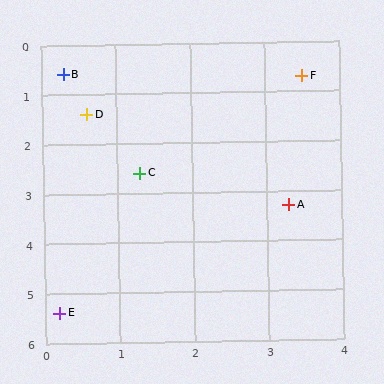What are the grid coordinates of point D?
Point D is at approximately (0.6, 1.4).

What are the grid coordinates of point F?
Point F is at approximately (3.5, 0.7).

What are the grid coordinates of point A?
Point A is at approximately (3.3, 3.3).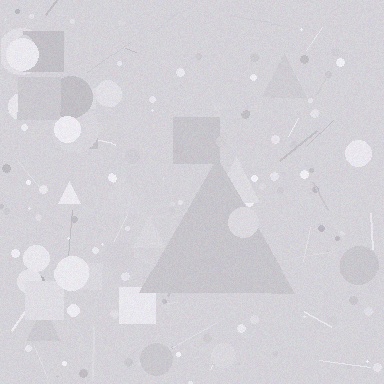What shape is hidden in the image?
A triangle is hidden in the image.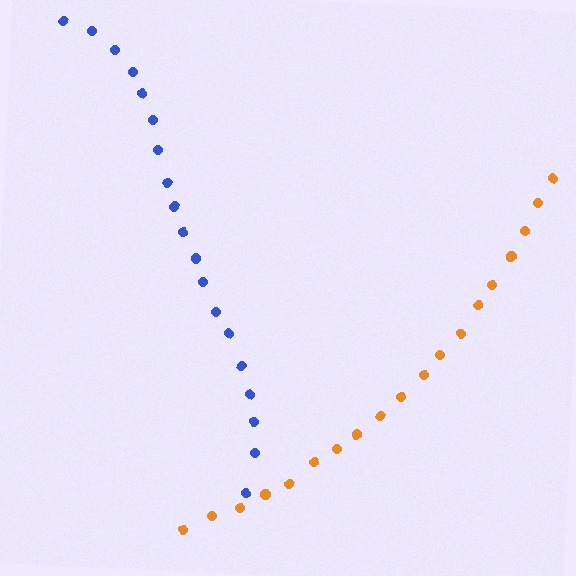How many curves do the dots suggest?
There are 2 distinct paths.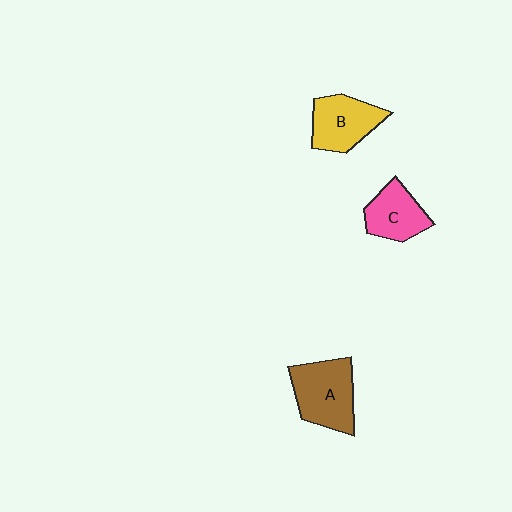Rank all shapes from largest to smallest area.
From largest to smallest: A (brown), B (yellow), C (pink).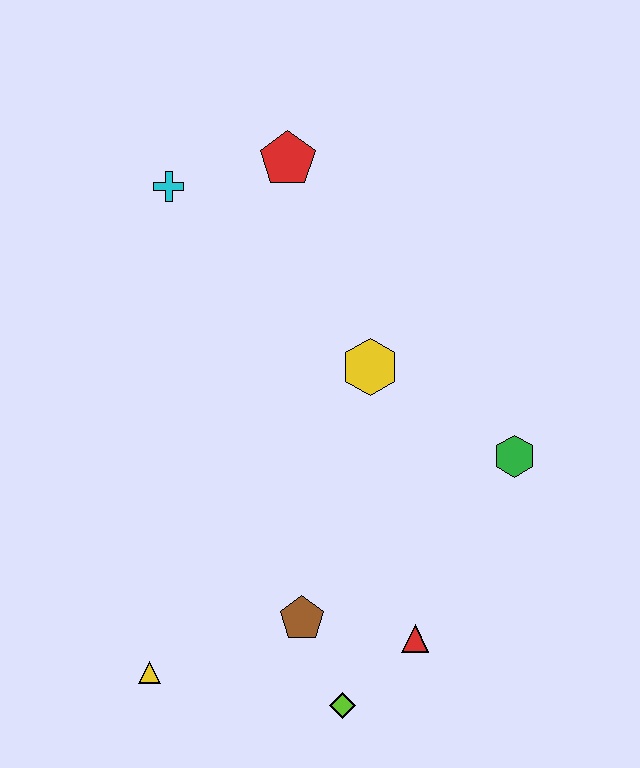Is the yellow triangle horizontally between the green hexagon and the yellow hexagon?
No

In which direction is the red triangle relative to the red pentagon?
The red triangle is below the red pentagon.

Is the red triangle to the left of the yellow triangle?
No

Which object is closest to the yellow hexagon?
The green hexagon is closest to the yellow hexagon.